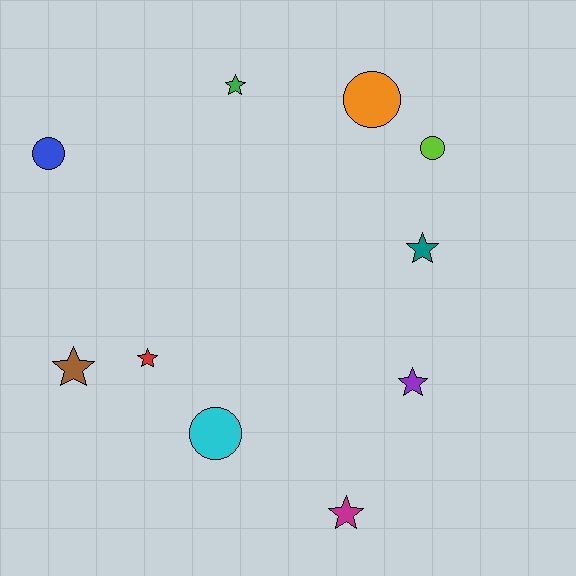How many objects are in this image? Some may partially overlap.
There are 10 objects.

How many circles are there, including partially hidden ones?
There are 4 circles.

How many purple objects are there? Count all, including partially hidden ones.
There is 1 purple object.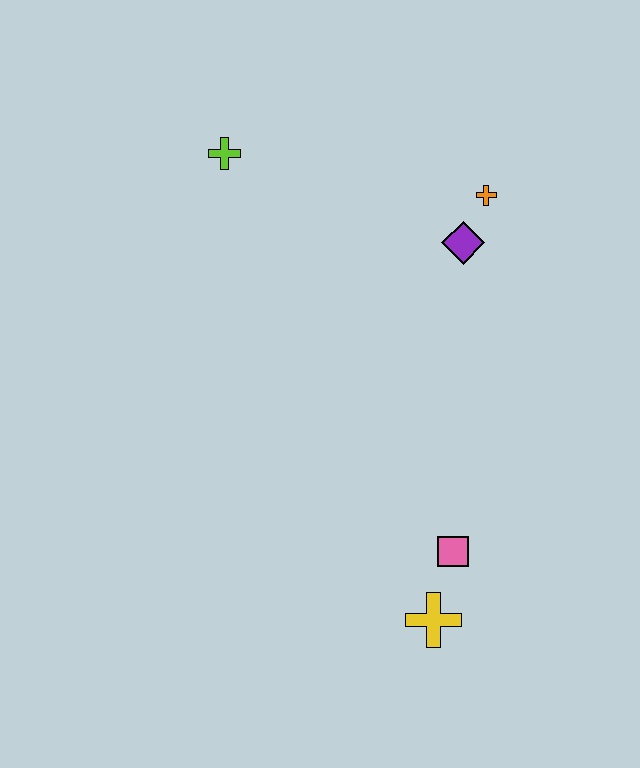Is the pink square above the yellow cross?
Yes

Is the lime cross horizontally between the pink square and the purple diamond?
No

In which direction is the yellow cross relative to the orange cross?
The yellow cross is below the orange cross.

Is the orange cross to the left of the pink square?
No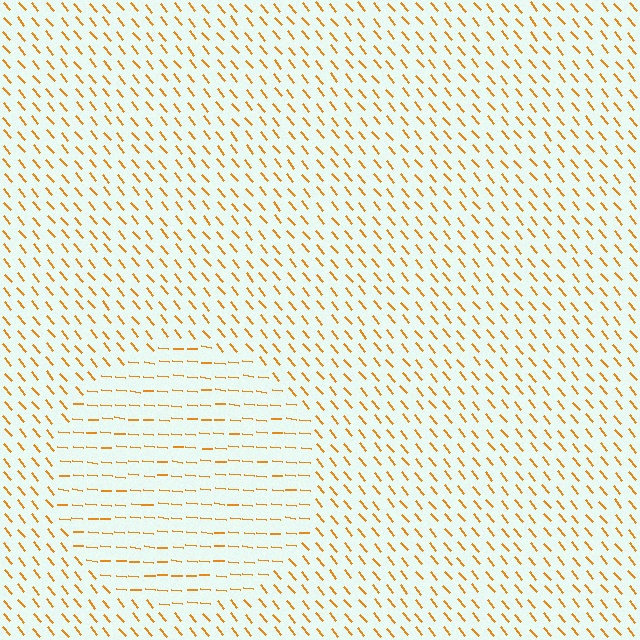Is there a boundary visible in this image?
Yes, there is a texture boundary formed by a change in line orientation.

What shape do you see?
I see a circle.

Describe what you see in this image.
The image is filled with small orange line segments. A circle region in the image has lines oriented differently from the surrounding lines, creating a visible texture boundary.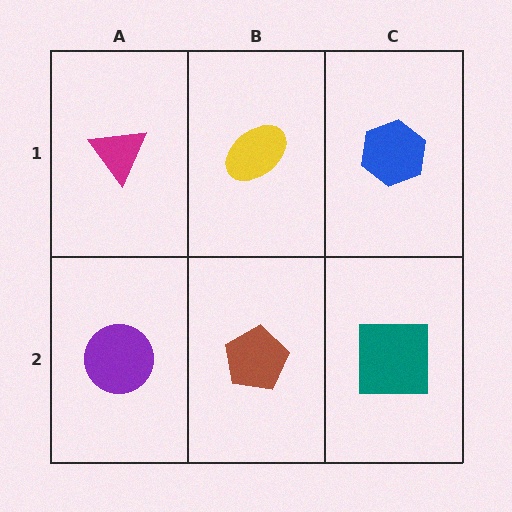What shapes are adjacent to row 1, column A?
A purple circle (row 2, column A), a yellow ellipse (row 1, column B).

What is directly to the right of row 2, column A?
A brown pentagon.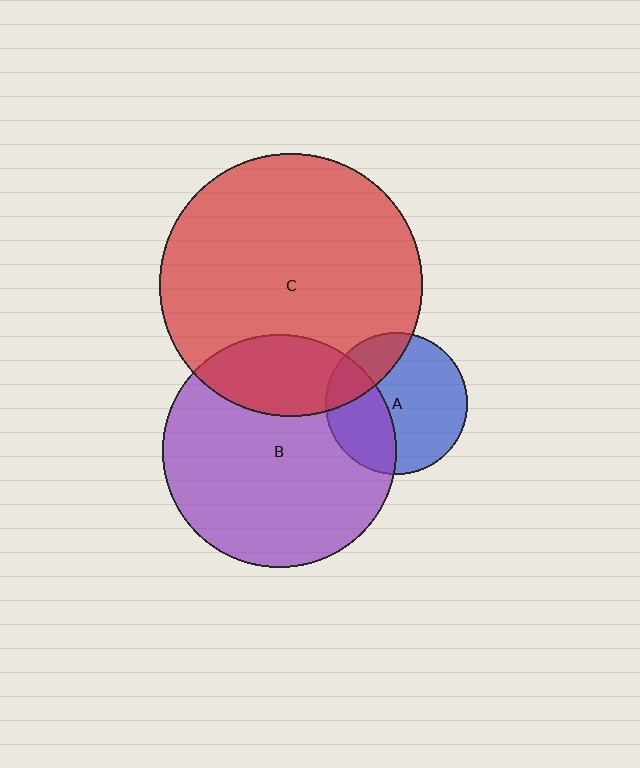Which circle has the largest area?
Circle C (red).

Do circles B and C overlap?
Yes.